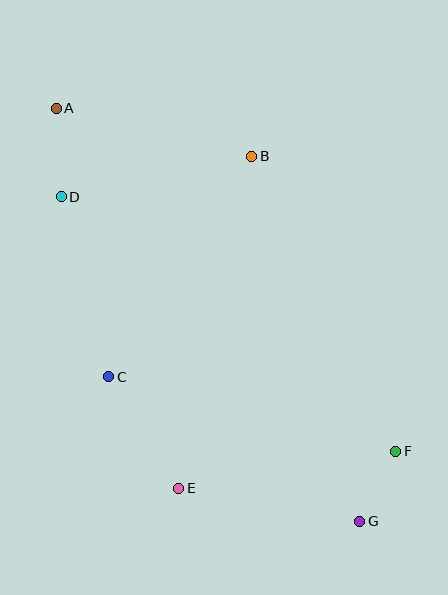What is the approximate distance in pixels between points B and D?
The distance between B and D is approximately 195 pixels.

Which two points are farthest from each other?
Points A and G are farthest from each other.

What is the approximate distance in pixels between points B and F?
The distance between B and F is approximately 328 pixels.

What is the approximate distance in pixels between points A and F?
The distance between A and F is approximately 483 pixels.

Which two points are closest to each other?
Points F and G are closest to each other.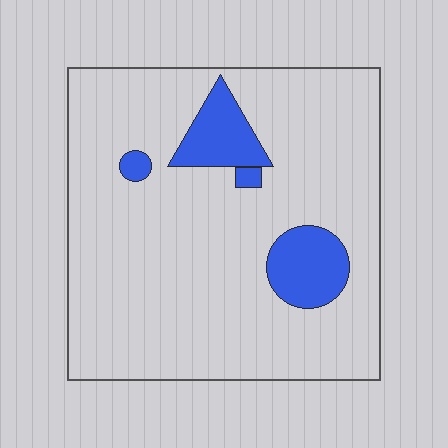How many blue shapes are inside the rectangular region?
4.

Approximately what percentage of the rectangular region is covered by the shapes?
Approximately 10%.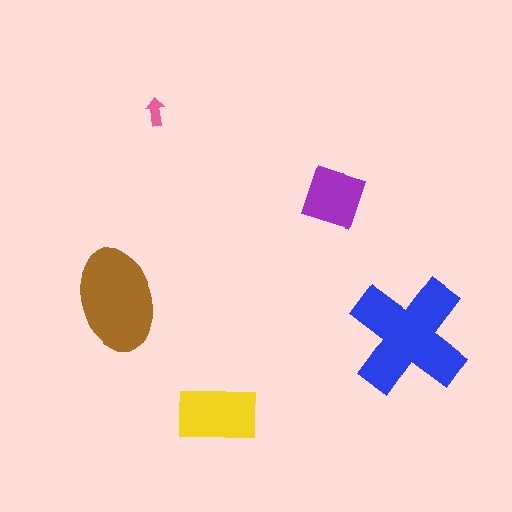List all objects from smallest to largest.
The pink arrow, the purple diamond, the yellow rectangle, the brown ellipse, the blue cross.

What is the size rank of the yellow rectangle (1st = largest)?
3rd.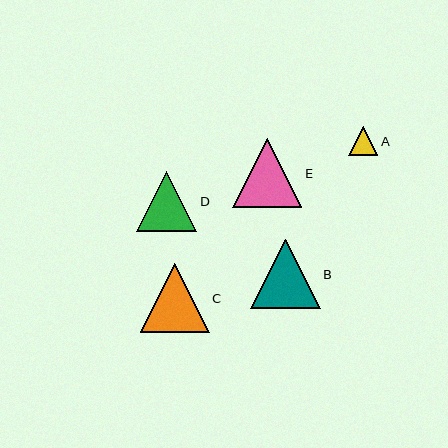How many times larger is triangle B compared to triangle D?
Triangle B is approximately 1.2 times the size of triangle D.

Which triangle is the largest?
Triangle B is the largest with a size of approximately 69 pixels.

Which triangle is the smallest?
Triangle A is the smallest with a size of approximately 29 pixels.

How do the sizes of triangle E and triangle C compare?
Triangle E and triangle C are approximately the same size.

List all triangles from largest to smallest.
From largest to smallest: B, E, C, D, A.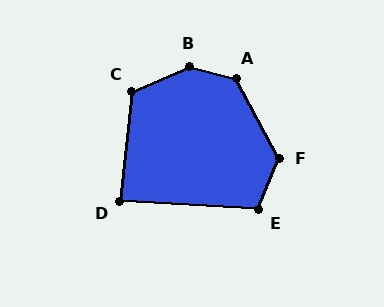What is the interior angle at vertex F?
Approximately 130 degrees (obtuse).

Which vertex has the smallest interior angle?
D, at approximately 87 degrees.